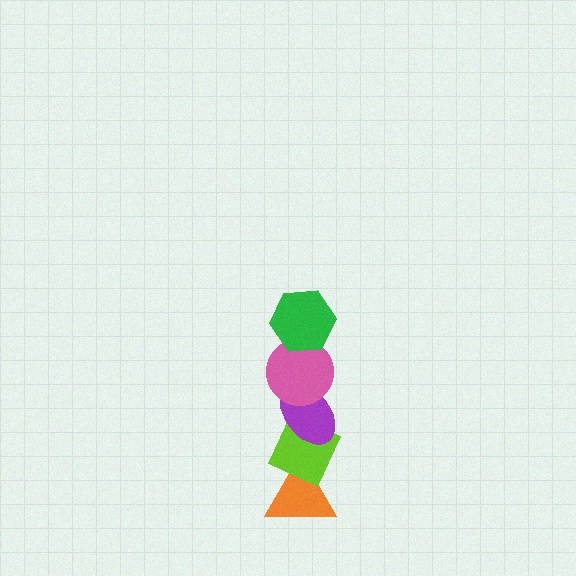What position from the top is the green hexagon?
The green hexagon is 1st from the top.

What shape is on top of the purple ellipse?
The pink circle is on top of the purple ellipse.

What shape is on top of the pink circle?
The green hexagon is on top of the pink circle.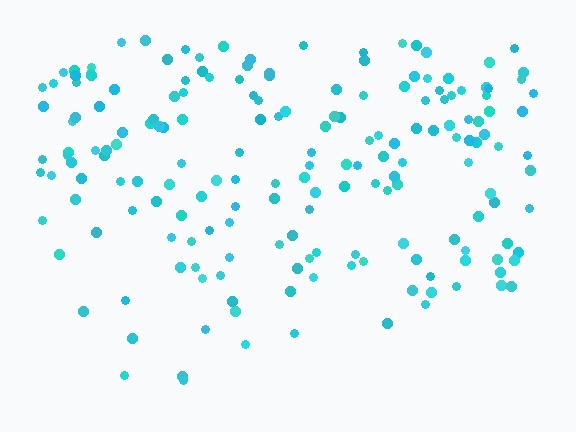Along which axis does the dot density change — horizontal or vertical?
Vertical.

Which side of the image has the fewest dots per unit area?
The bottom.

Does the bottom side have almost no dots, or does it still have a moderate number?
Still a moderate number, just noticeably fewer than the top.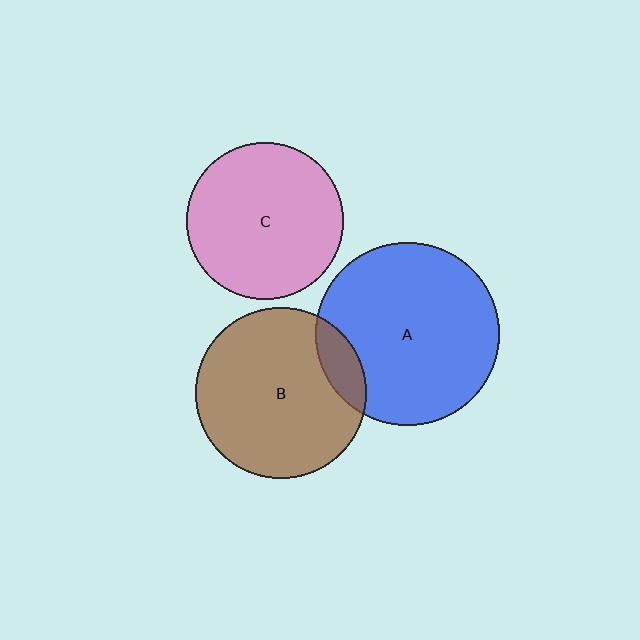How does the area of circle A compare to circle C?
Approximately 1.4 times.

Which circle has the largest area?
Circle A (blue).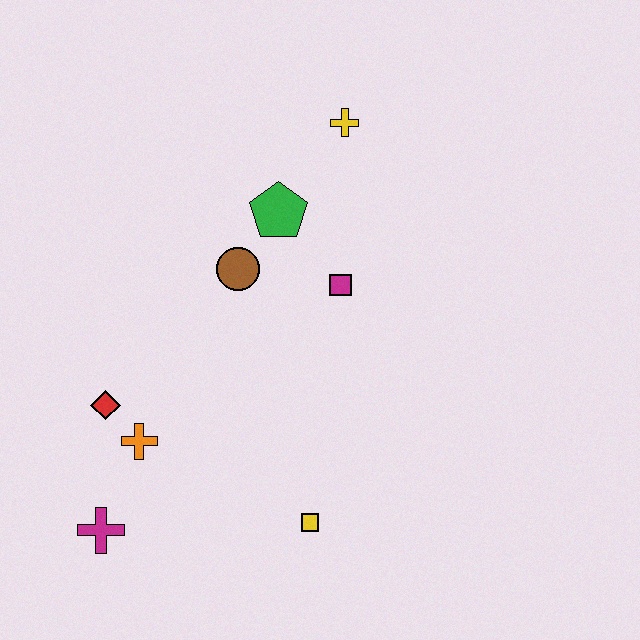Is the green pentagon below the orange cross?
No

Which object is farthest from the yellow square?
The yellow cross is farthest from the yellow square.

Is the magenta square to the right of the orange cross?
Yes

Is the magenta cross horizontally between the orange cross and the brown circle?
No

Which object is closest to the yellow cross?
The green pentagon is closest to the yellow cross.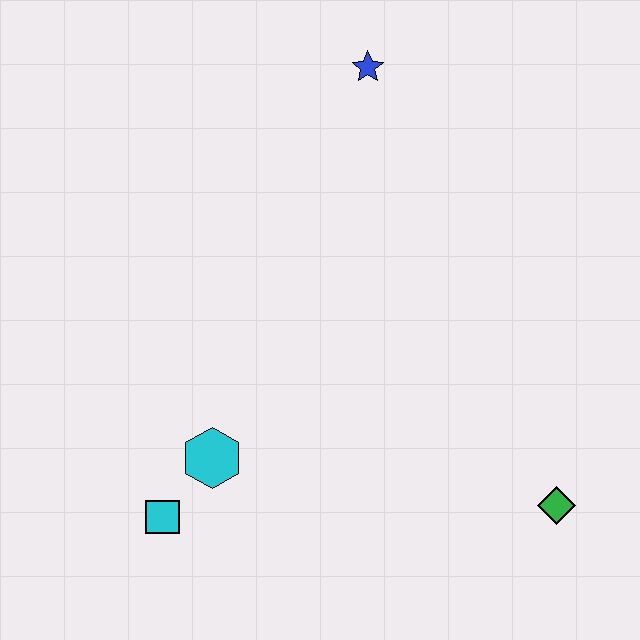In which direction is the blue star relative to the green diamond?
The blue star is above the green diamond.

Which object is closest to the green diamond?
The cyan hexagon is closest to the green diamond.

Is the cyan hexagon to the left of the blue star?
Yes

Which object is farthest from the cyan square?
The blue star is farthest from the cyan square.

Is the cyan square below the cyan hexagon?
Yes